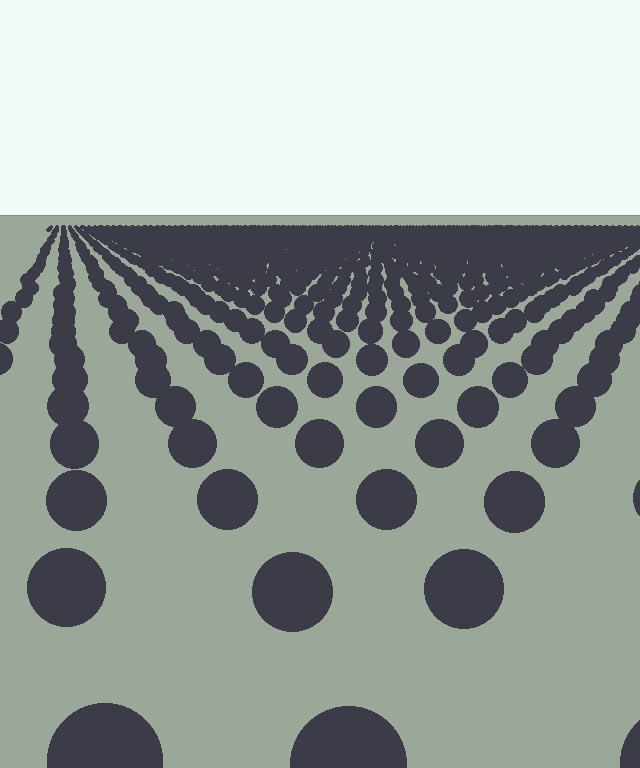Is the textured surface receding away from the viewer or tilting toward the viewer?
The surface is receding away from the viewer. Texture elements get smaller and denser toward the top.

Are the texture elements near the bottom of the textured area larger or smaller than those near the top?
Larger. Near the bottom, elements are closer to the viewer and appear at a bigger on-screen size.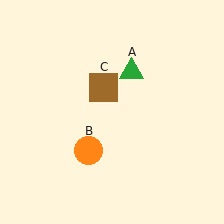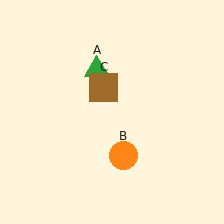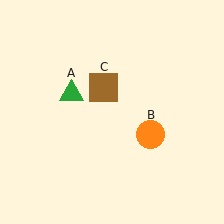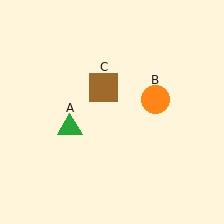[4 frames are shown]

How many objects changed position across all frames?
2 objects changed position: green triangle (object A), orange circle (object B).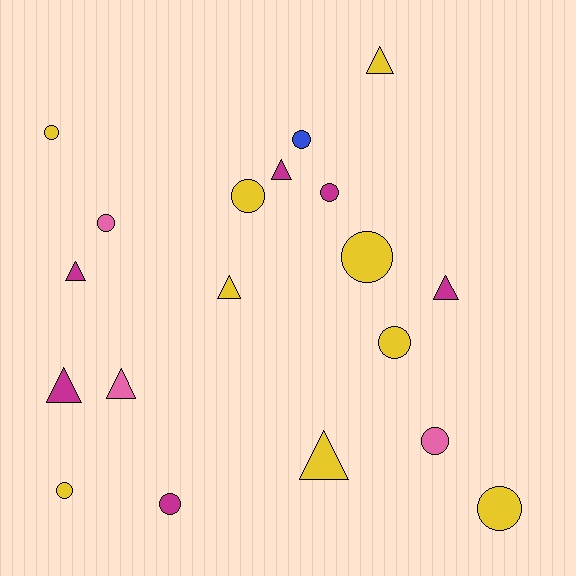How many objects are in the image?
There are 19 objects.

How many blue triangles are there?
There are no blue triangles.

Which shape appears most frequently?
Circle, with 11 objects.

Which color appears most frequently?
Yellow, with 9 objects.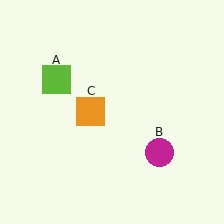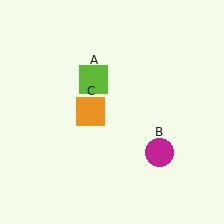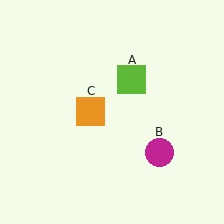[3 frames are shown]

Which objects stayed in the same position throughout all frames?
Magenta circle (object B) and orange square (object C) remained stationary.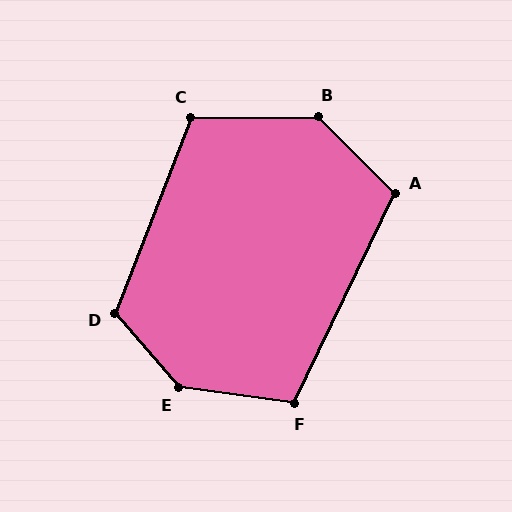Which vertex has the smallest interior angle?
F, at approximately 108 degrees.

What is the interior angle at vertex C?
Approximately 112 degrees (obtuse).